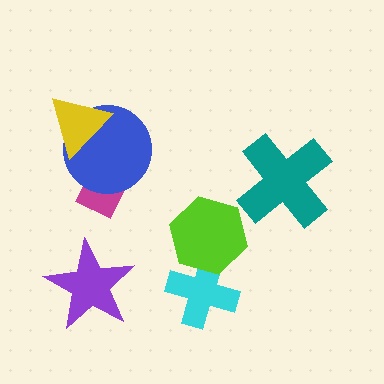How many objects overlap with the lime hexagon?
1 object overlaps with the lime hexagon.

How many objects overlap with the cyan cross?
1 object overlaps with the cyan cross.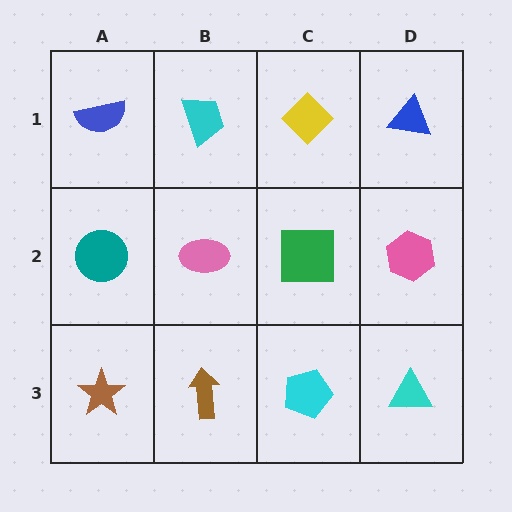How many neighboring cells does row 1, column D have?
2.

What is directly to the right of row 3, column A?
A brown arrow.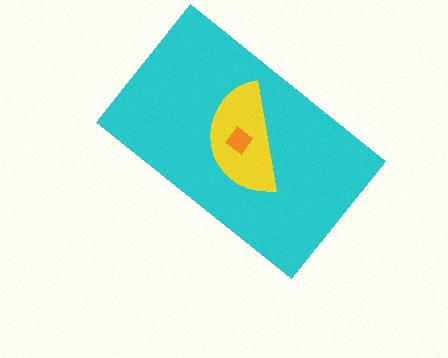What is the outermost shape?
The cyan rectangle.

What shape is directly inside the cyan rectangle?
The yellow semicircle.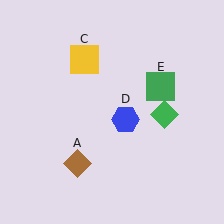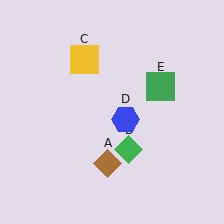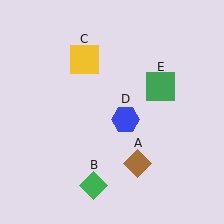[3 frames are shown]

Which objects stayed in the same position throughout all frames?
Yellow square (object C) and blue hexagon (object D) and green square (object E) remained stationary.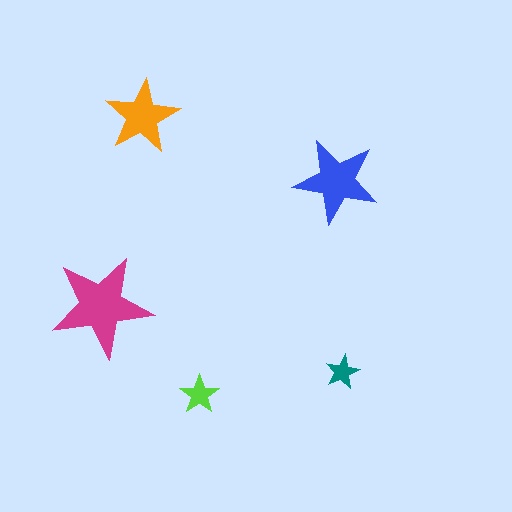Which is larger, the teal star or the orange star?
The orange one.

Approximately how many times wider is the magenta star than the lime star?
About 2.5 times wider.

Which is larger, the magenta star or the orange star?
The magenta one.